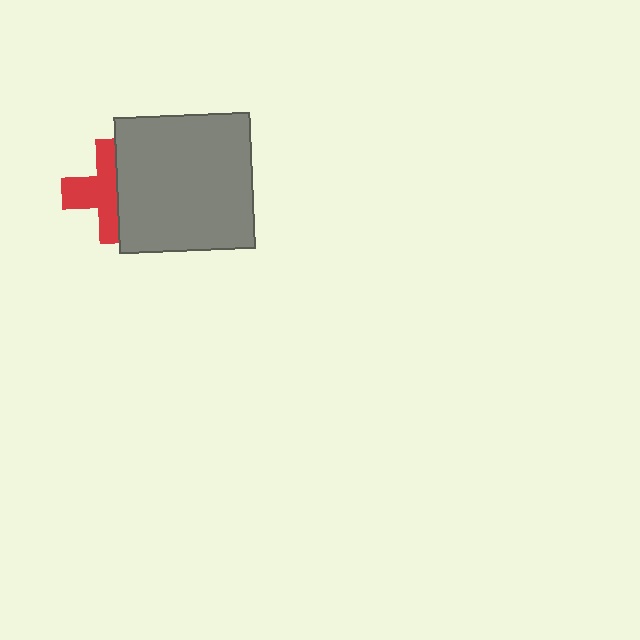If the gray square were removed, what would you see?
You would see the complete red cross.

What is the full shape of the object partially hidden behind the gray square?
The partially hidden object is a red cross.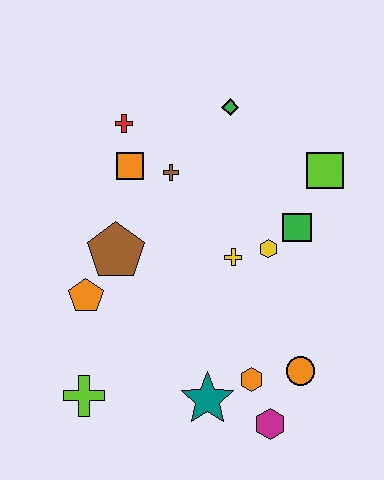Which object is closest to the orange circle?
The orange hexagon is closest to the orange circle.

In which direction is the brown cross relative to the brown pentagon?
The brown cross is above the brown pentagon.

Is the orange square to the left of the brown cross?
Yes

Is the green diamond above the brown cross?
Yes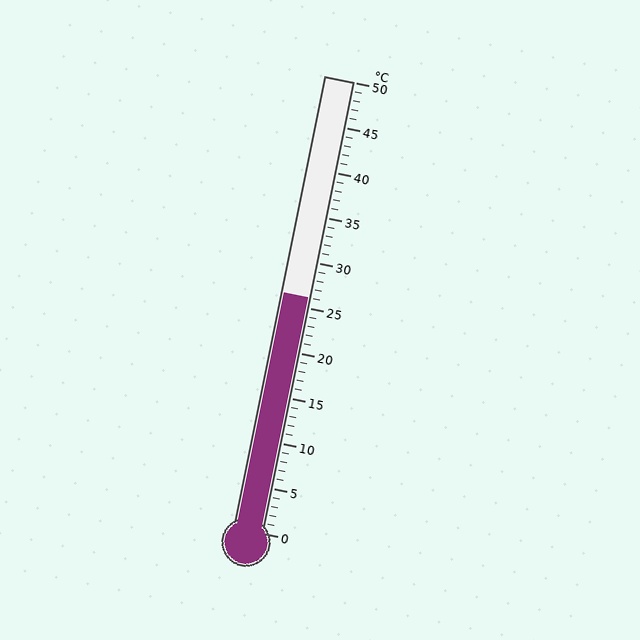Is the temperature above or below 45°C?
The temperature is below 45°C.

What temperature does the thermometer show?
The thermometer shows approximately 26°C.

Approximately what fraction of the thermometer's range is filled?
The thermometer is filled to approximately 50% of its range.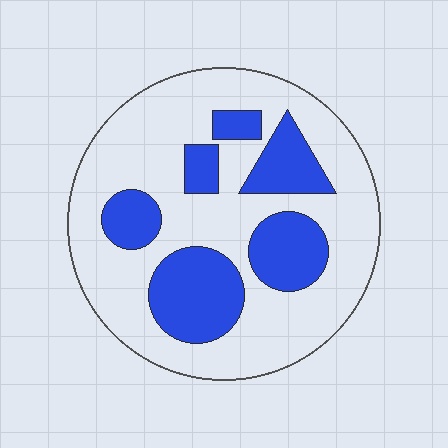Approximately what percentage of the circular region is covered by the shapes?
Approximately 30%.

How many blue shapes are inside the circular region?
6.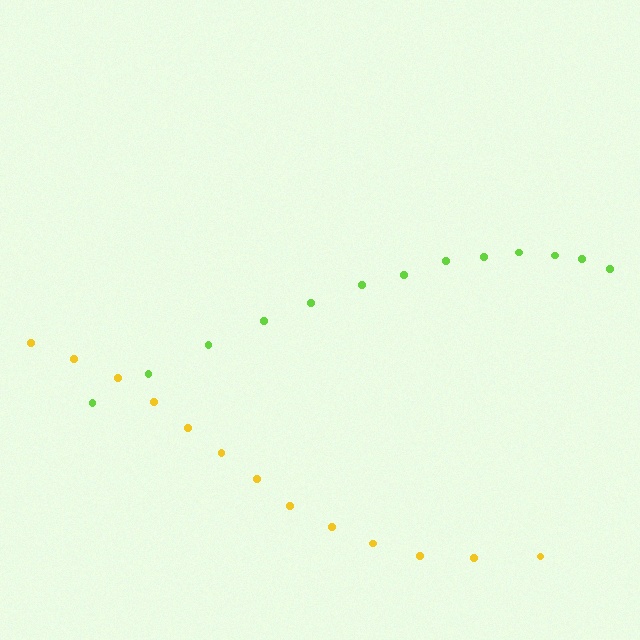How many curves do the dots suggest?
There are 2 distinct paths.